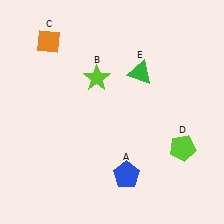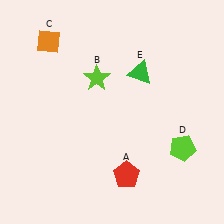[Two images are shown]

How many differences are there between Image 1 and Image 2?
There is 1 difference between the two images.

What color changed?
The pentagon (A) changed from blue in Image 1 to red in Image 2.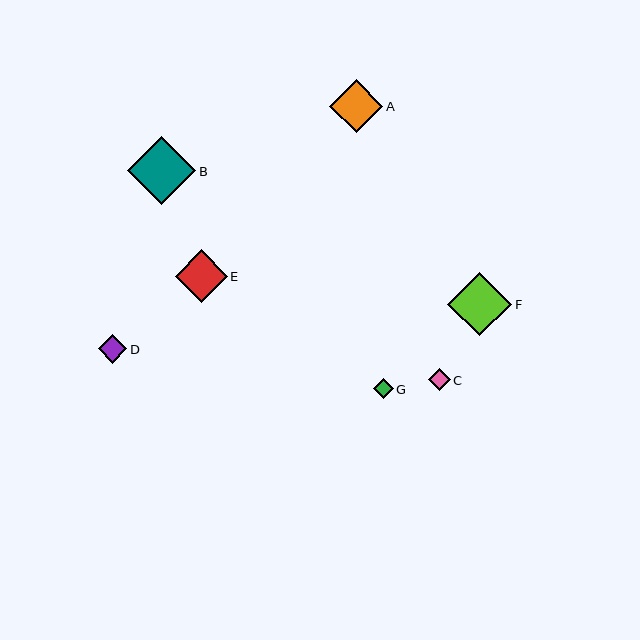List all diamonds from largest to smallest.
From largest to smallest: B, F, A, E, D, C, G.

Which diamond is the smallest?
Diamond G is the smallest with a size of approximately 20 pixels.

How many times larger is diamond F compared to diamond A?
Diamond F is approximately 1.2 times the size of diamond A.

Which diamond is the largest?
Diamond B is the largest with a size of approximately 68 pixels.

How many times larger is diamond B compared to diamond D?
Diamond B is approximately 2.4 times the size of diamond D.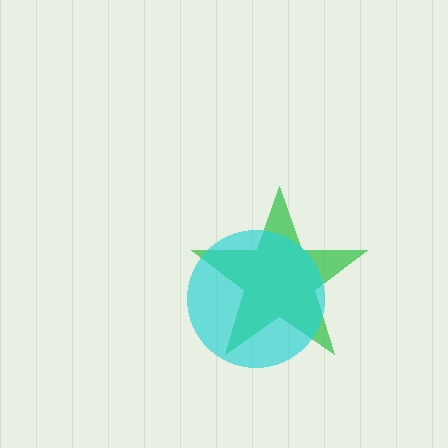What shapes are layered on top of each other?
The layered shapes are: a green star, a cyan circle.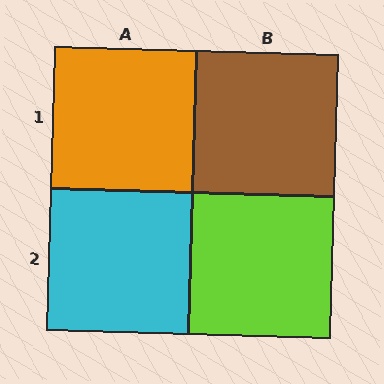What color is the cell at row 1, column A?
Orange.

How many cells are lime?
1 cell is lime.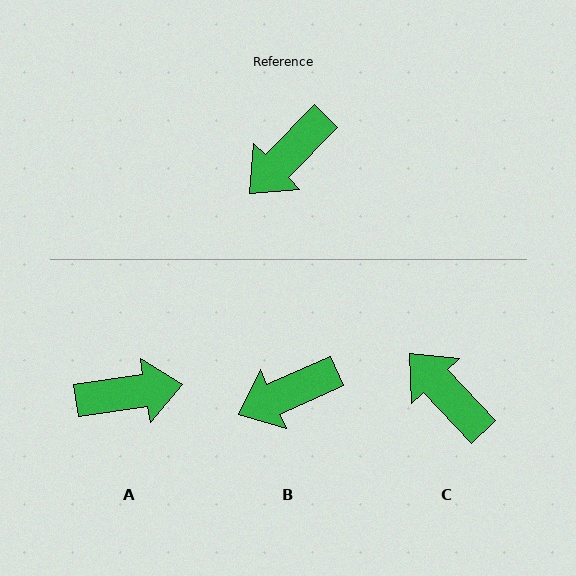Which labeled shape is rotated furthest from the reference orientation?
A, about 143 degrees away.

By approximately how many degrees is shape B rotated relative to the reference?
Approximately 21 degrees clockwise.